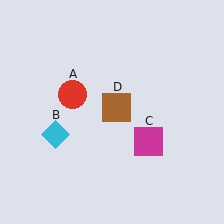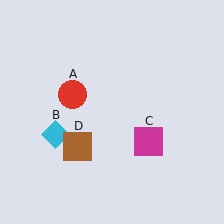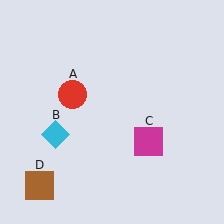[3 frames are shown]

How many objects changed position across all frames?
1 object changed position: brown square (object D).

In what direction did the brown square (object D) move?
The brown square (object D) moved down and to the left.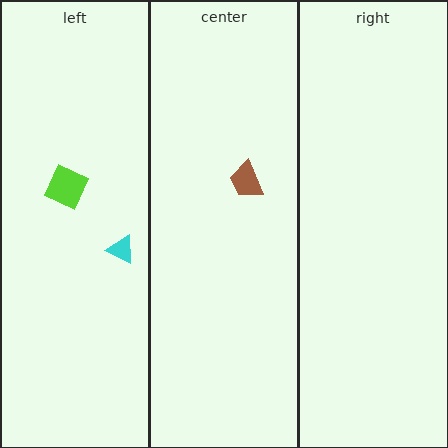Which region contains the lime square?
The left region.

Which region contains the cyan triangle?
The left region.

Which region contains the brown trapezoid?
The center region.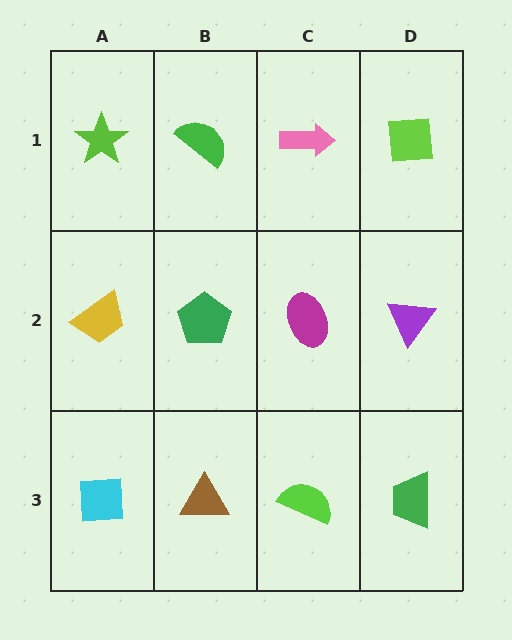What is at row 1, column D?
A lime square.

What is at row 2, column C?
A magenta ellipse.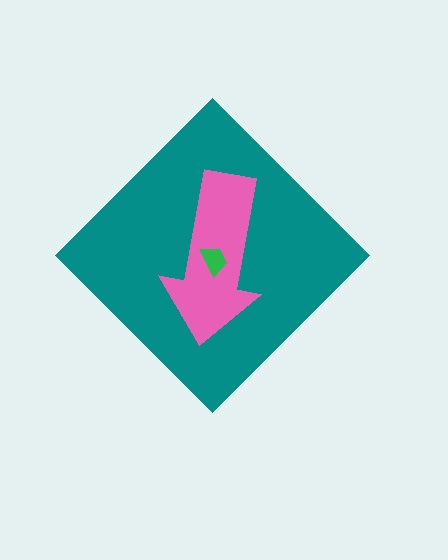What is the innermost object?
The green trapezoid.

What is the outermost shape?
The teal diamond.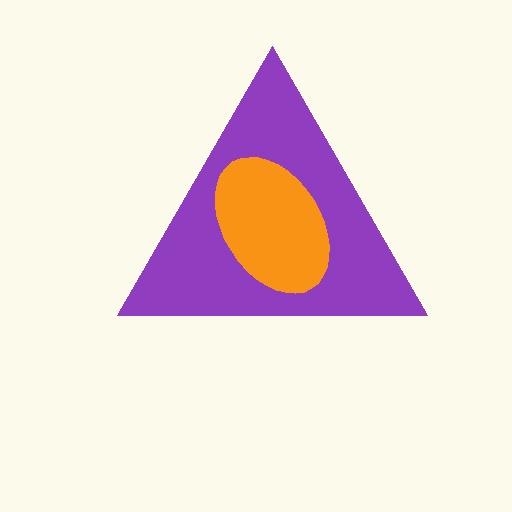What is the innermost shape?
The orange ellipse.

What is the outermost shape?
The purple triangle.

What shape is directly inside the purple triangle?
The orange ellipse.